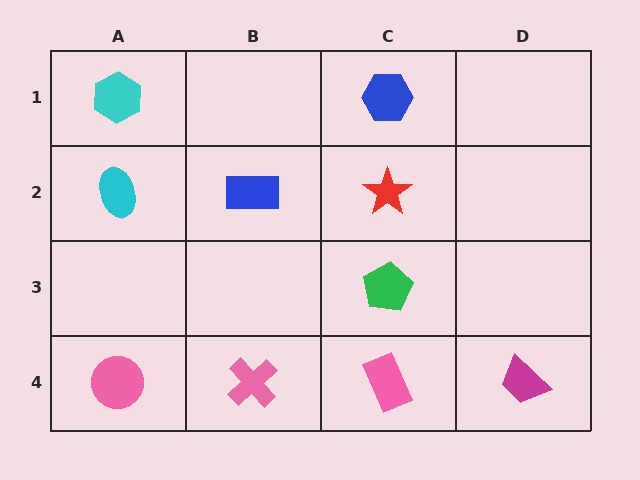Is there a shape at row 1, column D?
No, that cell is empty.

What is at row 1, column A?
A cyan hexagon.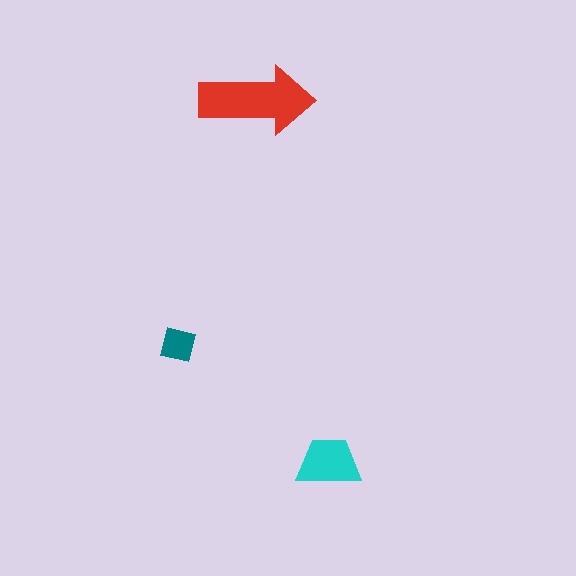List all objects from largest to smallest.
The red arrow, the cyan trapezoid, the teal square.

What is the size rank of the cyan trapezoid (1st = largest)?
2nd.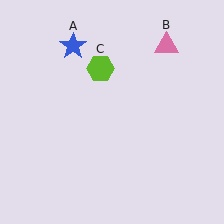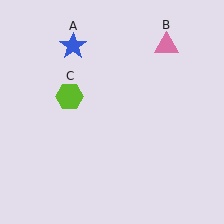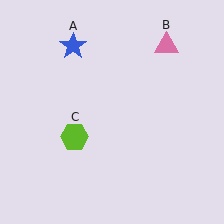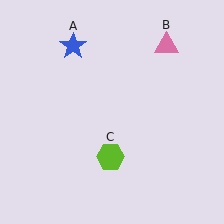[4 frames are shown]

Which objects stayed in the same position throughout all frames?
Blue star (object A) and pink triangle (object B) remained stationary.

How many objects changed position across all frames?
1 object changed position: lime hexagon (object C).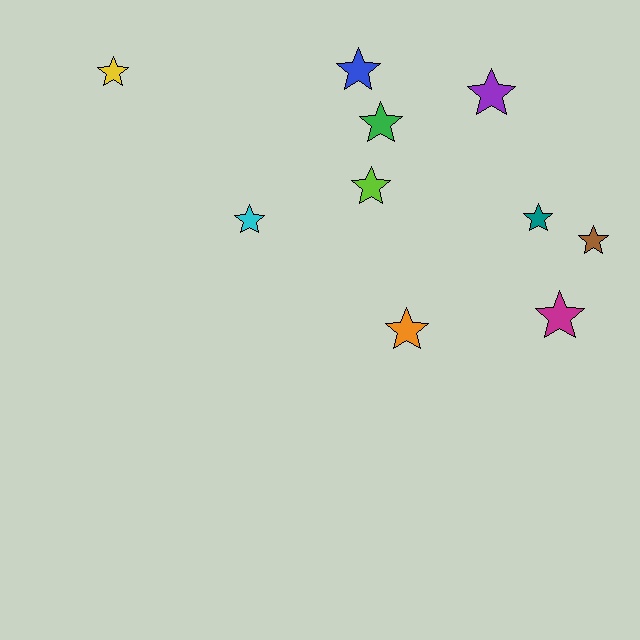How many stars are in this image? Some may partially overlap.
There are 10 stars.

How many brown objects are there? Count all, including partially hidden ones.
There is 1 brown object.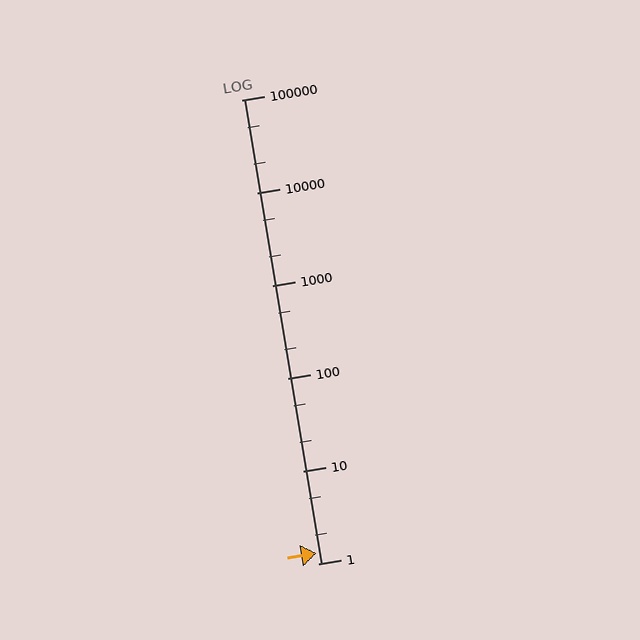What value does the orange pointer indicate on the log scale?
The pointer indicates approximately 1.3.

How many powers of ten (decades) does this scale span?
The scale spans 5 decades, from 1 to 100000.